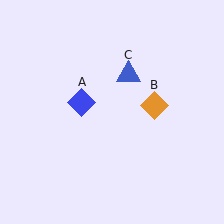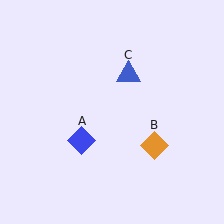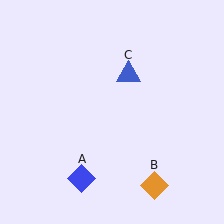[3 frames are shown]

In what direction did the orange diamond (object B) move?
The orange diamond (object B) moved down.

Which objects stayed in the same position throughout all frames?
Blue triangle (object C) remained stationary.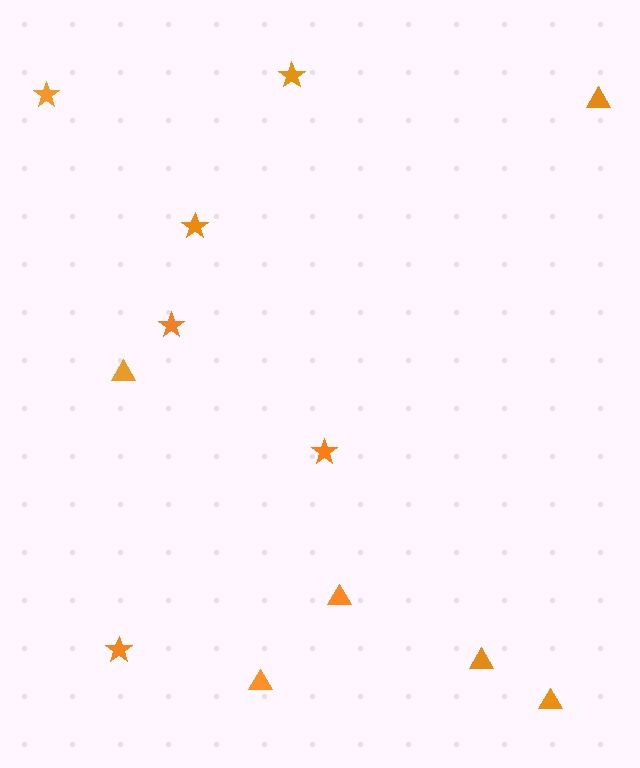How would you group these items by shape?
There are 2 groups: one group of stars (6) and one group of triangles (6).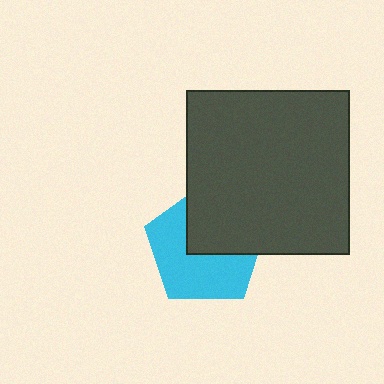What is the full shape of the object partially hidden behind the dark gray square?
The partially hidden object is a cyan pentagon.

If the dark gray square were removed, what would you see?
You would see the complete cyan pentagon.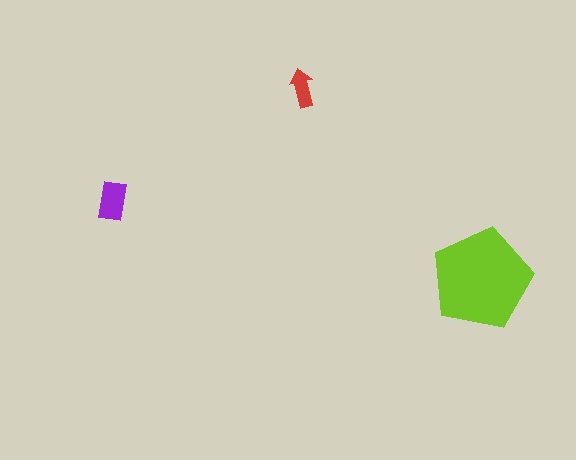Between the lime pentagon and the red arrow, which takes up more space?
The lime pentagon.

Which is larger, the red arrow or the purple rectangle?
The purple rectangle.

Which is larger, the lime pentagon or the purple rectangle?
The lime pentagon.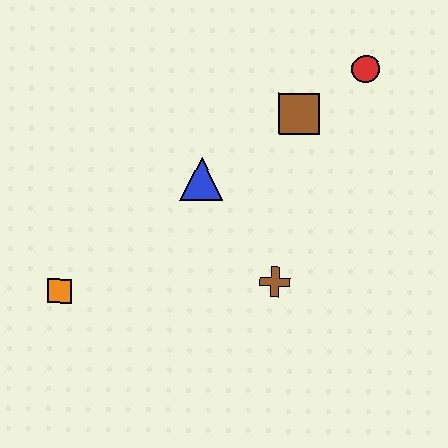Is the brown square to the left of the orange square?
No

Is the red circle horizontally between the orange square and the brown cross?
No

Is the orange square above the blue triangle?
No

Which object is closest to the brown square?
The red circle is closest to the brown square.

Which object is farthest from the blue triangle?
The red circle is farthest from the blue triangle.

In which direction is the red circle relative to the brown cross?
The red circle is above the brown cross.